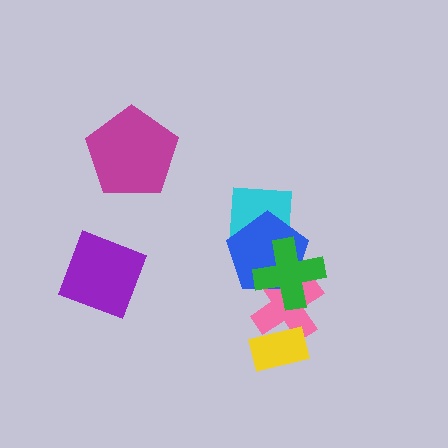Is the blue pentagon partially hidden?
Yes, it is partially covered by another shape.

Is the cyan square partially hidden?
Yes, it is partially covered by another shape.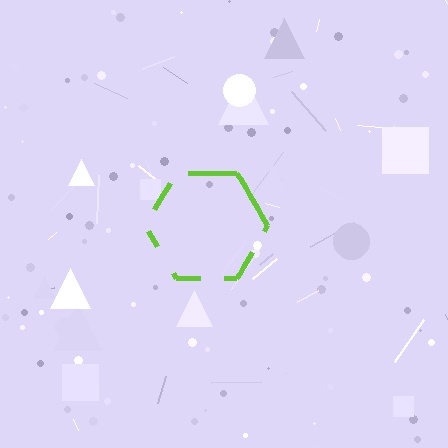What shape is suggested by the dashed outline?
The dashed outline suggests a hexagon.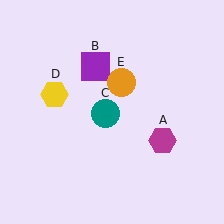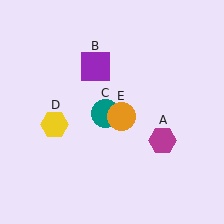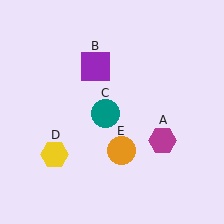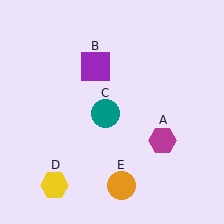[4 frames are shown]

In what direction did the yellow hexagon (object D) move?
The yellow hexagon (object D) moved down.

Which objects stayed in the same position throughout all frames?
Magenta hexagon (object A) and purple square (object B) and teal circle (object C) remained stationary.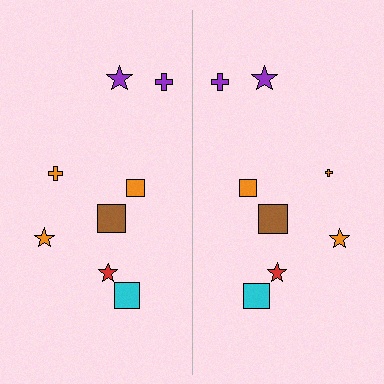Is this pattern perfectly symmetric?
No, the pattern is not perfectly symmetric. The orange cross on the right side has a different size than its mirror counterpart.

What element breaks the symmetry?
The orange cross on the right side has a different size than its mirror counterpart.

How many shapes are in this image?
There are 16 shapes in this image.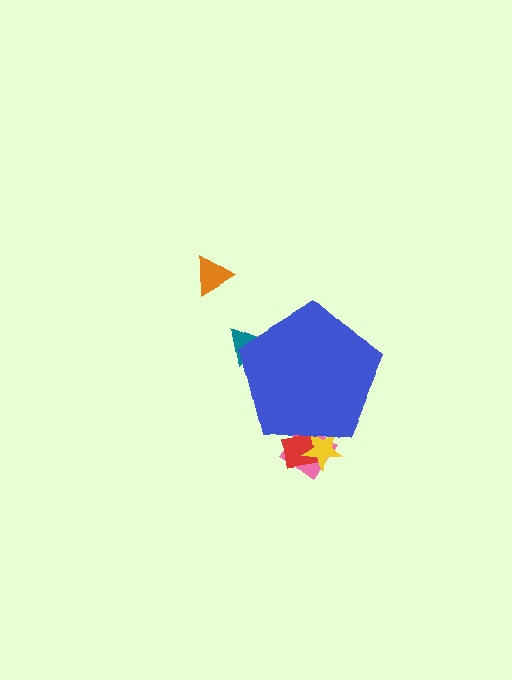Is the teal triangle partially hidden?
Yes, the teal triangle is partially hidden behind the blue pentagon.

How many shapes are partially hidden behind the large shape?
4 shapes are partially hidden.